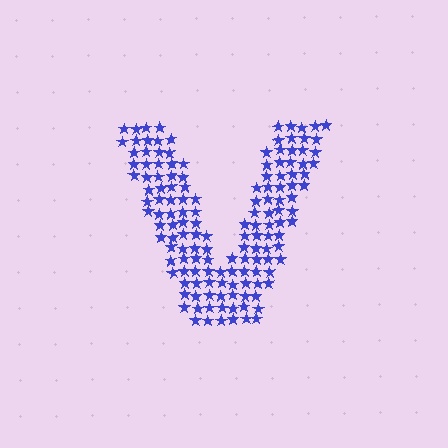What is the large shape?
The large shape is the letter V.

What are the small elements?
The small elements are stars.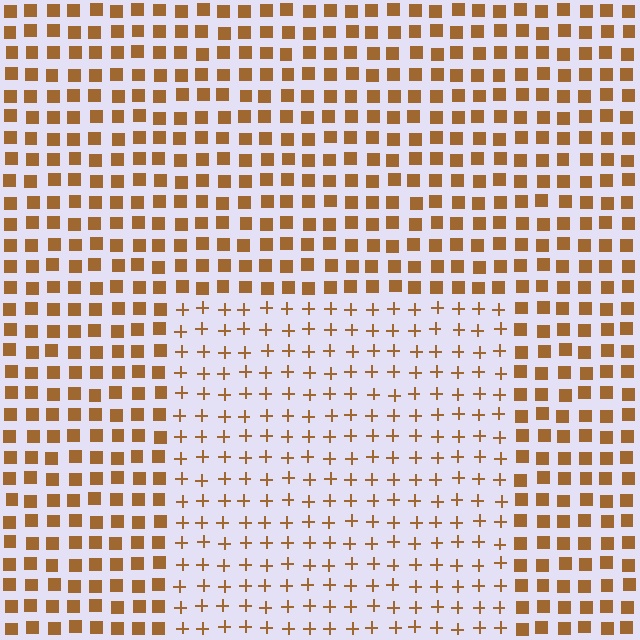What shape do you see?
I see a rectangle.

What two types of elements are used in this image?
The image uses plus signs inside the rectangle region and squares outside it.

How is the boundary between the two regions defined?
The boundary is defined by a change in element shape: plus signs inside vs. squares outside. All elements share the same color and spacing.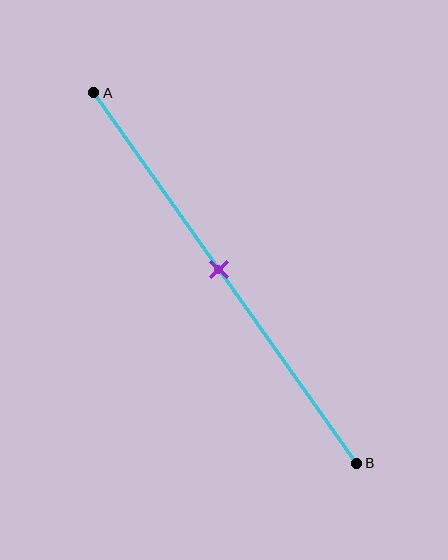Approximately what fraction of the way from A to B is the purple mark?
The purple mark is approximately 50% of the way from A to B.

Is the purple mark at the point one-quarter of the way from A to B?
No, the mark is at about 50% from A, not at the 25% one-quarter point.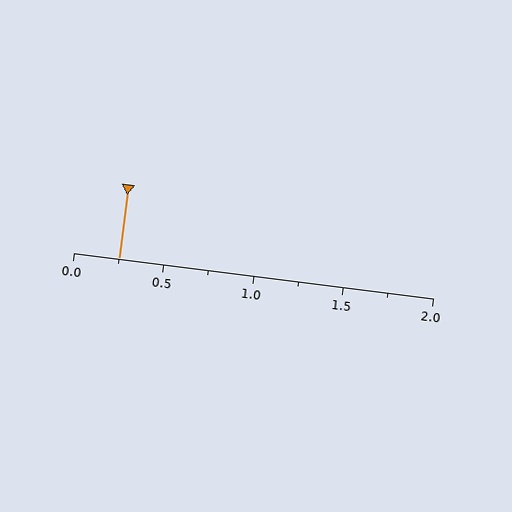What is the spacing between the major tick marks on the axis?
The major ticks are spaced 0.5 apart.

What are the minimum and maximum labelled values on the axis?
The axis runs from 0.0 to 2.0.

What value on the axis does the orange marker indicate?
The marker indicates approximately 0.25.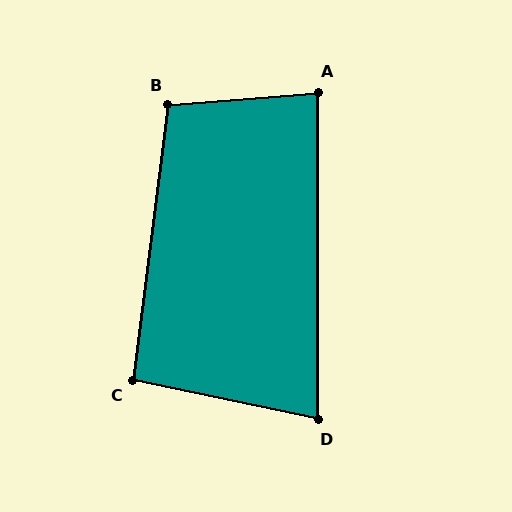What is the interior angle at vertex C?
Approximately 95 degrees (approximately right).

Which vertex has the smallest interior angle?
D, at approximately 78 degrees.